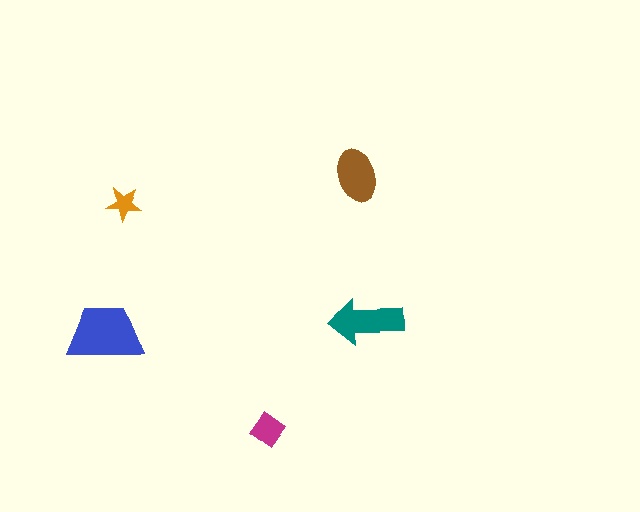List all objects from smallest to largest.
The orange star, the magenta diamond, the brown ellipse, the teal arrow, the blue trapezoid.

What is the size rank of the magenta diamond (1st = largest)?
4th.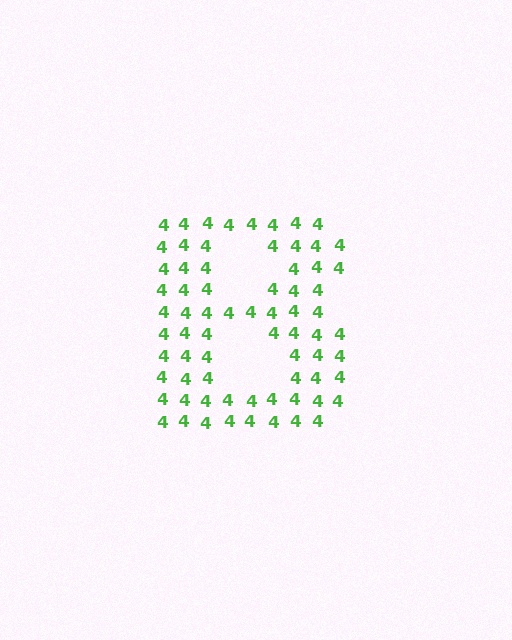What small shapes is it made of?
It is made of small digit 4's.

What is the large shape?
The large shape is the letter B.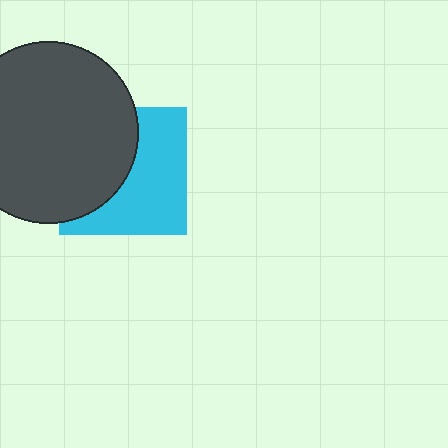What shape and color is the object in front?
The object in front is a dark gray circle.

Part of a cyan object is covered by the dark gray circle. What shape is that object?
It is a square.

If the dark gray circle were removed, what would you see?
You would see the complete cyan square.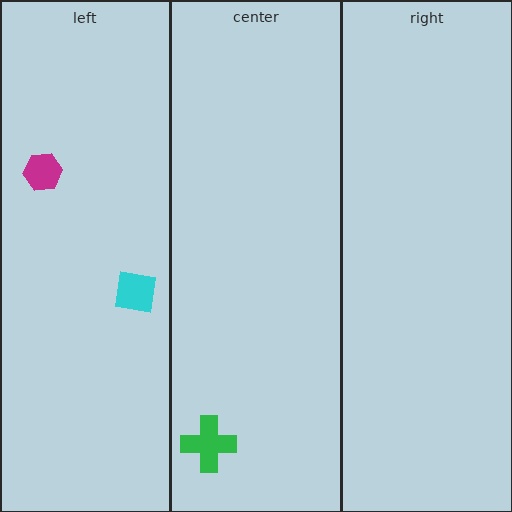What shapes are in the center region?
The green cross.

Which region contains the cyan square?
The left region.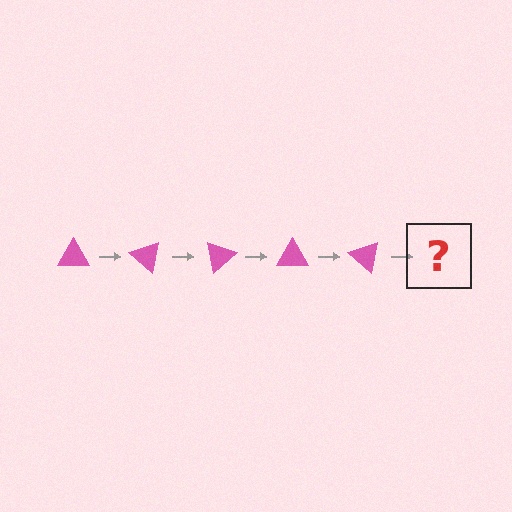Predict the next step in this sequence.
The next step is a pink triangle rotated 200 degrees.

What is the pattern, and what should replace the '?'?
The pattern is that the triangle rotates 40 degrees each step. The '?' should be a pink triangle rotated 200 degrees.